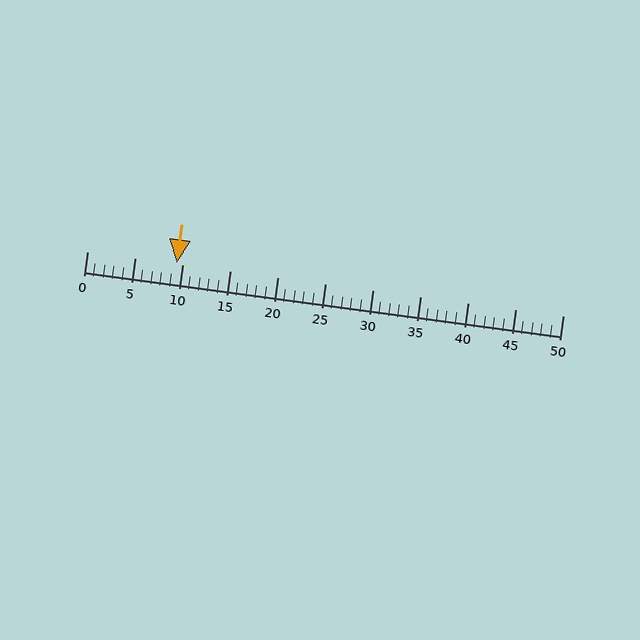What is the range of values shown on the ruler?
The ruler shows values from 0 to 50.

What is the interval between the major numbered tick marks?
The major tick marks are spaced 5 units apart.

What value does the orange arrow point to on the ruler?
The orange arrow points to approximately 9.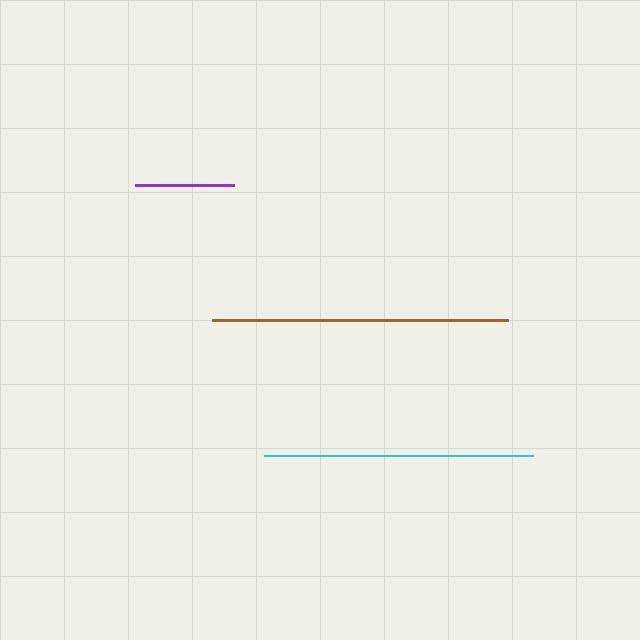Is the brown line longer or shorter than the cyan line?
The brown line is longer than the cyan line.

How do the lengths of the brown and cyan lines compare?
The brown and cyan lines are approximately the same length.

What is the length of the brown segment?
The brown segment is approximately 295 pixels long.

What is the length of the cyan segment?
The cyan segment is approximately 269 pixels long.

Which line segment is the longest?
The brown line is the longest at approximately 295 pixels.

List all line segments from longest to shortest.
From longest to shortest: brown, cyan, purple.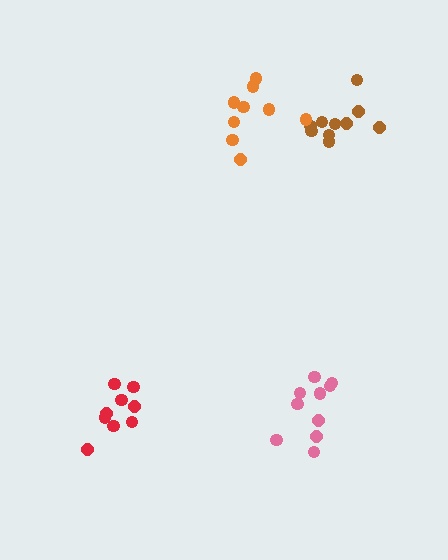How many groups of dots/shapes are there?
There are 4 groups.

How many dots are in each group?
Group 1: 10 dots, Group 2: 10 dots, Group 3: 9 dots, Group 4: 9 dots (38 total).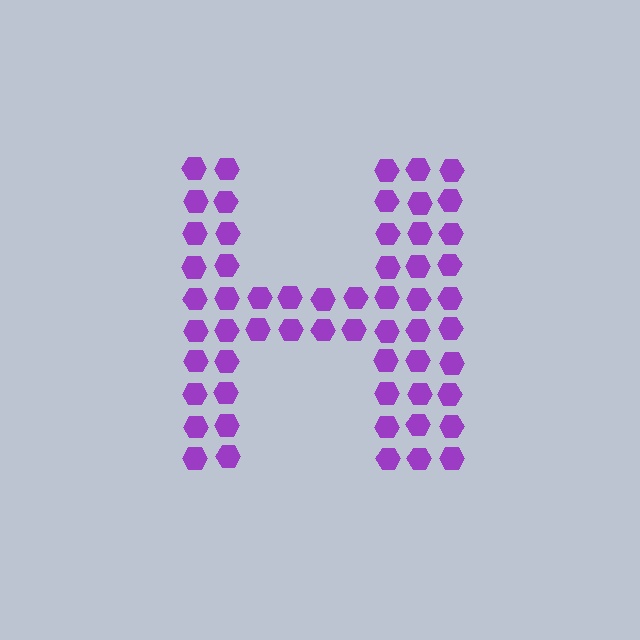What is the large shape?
The large shape is the letter H.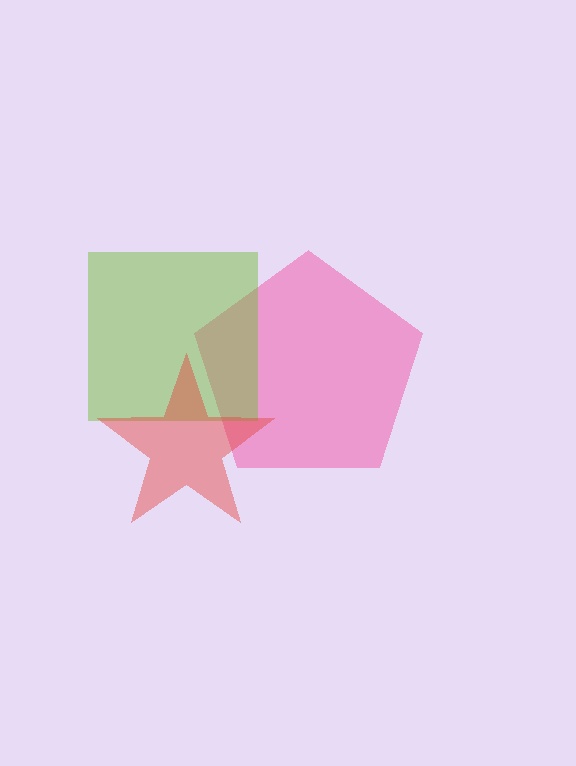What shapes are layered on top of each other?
The layered shapes are: a pink pentagon, a lime square, a red star.